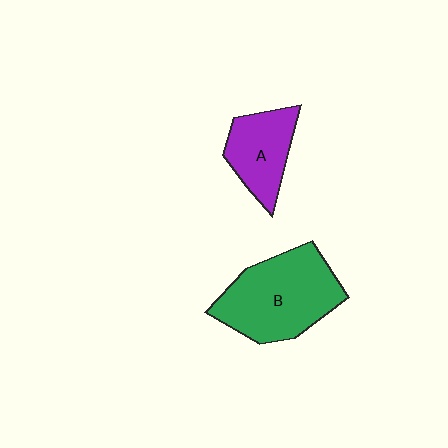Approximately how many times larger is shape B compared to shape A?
Approximately 1.8 times.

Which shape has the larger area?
Shape B (green).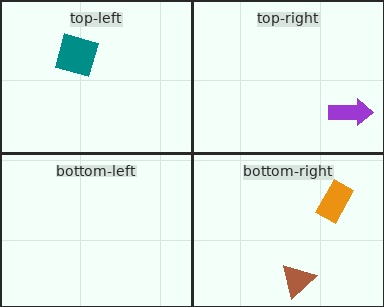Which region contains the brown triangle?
The bottom-right region.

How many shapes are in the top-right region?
1.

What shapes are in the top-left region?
The teal diamond.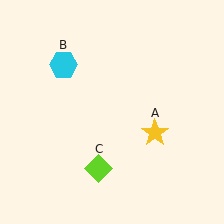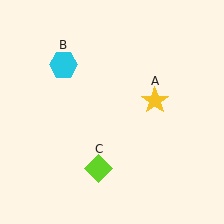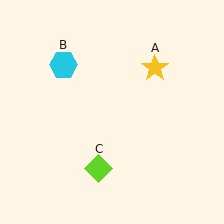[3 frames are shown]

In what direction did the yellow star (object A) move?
The yellow star (object A) moved up.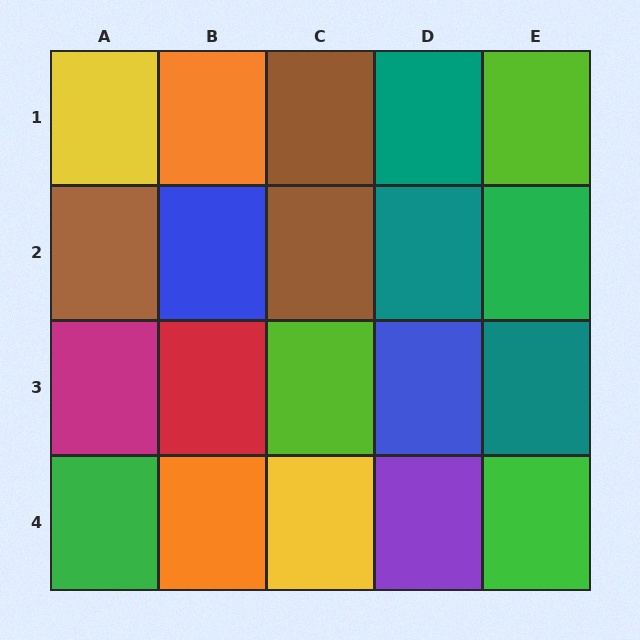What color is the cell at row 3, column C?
Lime.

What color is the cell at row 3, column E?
Teal.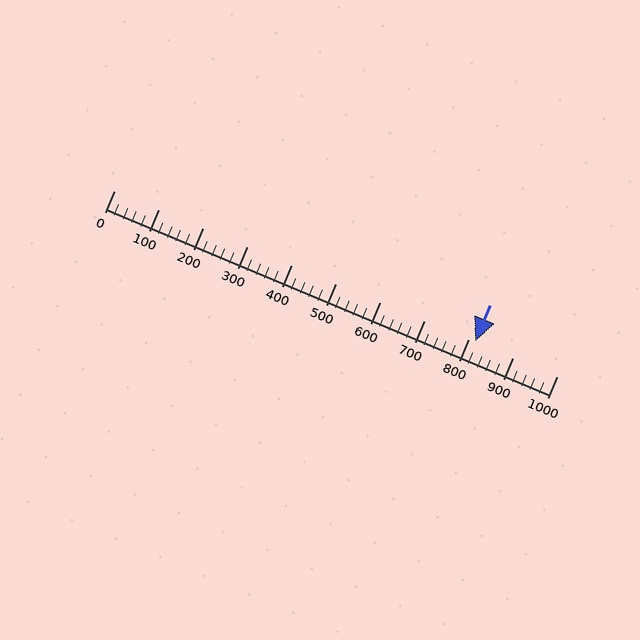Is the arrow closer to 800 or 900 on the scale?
The arrow is closer to 800.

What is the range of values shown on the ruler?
The ruler shows values from 0 to 1000.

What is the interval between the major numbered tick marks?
The major tick marks are spaced 100 units apart.